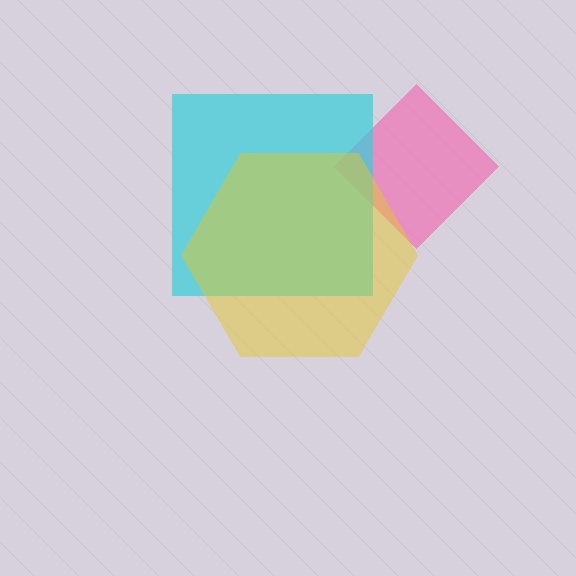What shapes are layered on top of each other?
The layered shapes are: a pink diamond, a cyan square, a yellow hexagon.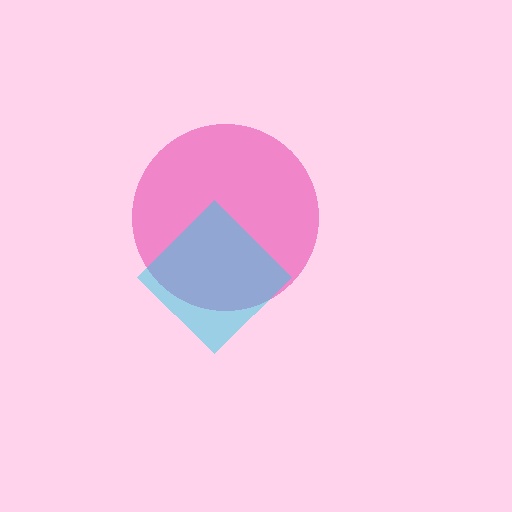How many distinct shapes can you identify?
There are 2 distinct shapes: a pink circle, a cyan diamond.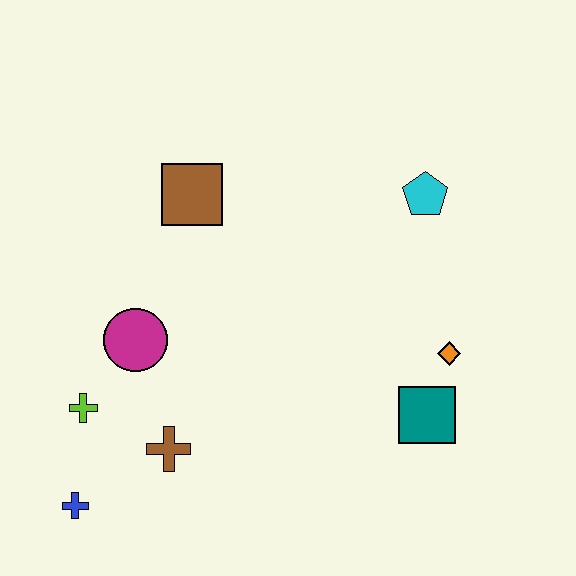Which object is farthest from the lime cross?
The cyan pentagon is farthest from the lime cross.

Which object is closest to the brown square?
The magenta circle is closest to the brown square.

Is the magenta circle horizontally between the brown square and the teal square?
No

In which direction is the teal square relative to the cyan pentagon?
The teal square is below the cyan pentagon.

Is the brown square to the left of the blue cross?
No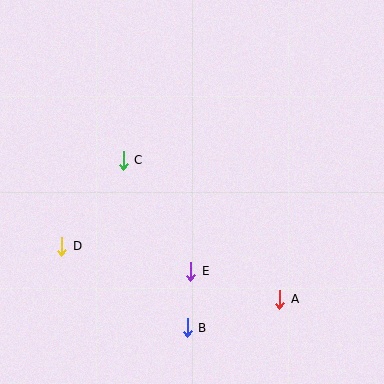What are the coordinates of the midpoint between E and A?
The midpoint between E and A is at (235, 285).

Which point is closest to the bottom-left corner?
Point D is closest to the bottom-left corner.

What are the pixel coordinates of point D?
Point D is at (62, 246).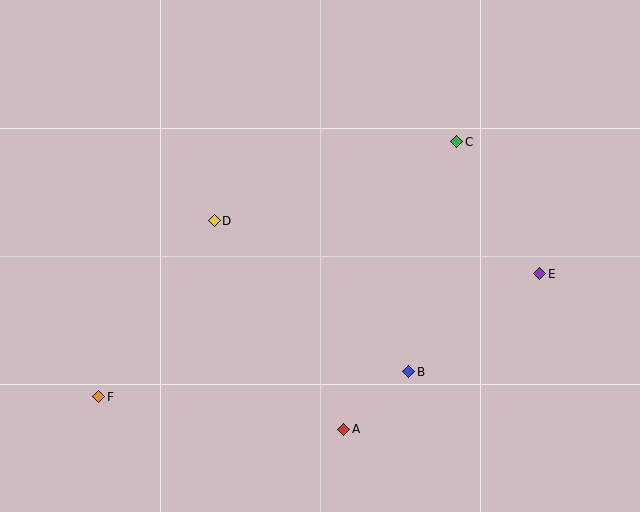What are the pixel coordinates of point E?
Point E is at (540, 274).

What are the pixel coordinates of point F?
Point F is at (99, 397).